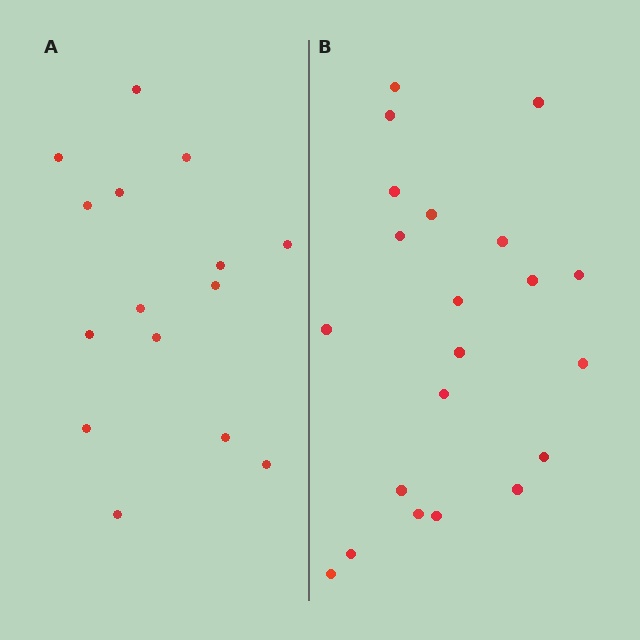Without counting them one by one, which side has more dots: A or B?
Region B (the right region) has more dots.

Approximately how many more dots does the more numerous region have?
Region B has about 6 more dots than region A.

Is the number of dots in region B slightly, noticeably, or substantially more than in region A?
Region B has noticeably more, but not dramatically so. The ratio is roughly 1.4 to 1.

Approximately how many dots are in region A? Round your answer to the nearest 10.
About 20 dots. (The exact count is 15, which rounds to 20.)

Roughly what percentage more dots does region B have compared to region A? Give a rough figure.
About 40% more.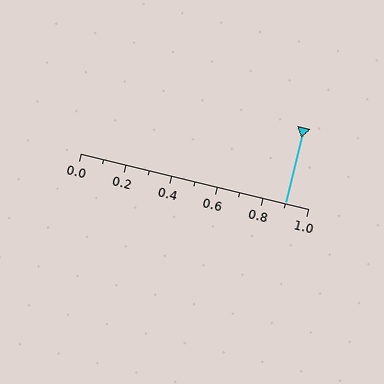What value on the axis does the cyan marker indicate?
The marker indicates approximately 0.9.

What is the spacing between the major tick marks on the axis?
The major ticks are spaced 0.2 apart.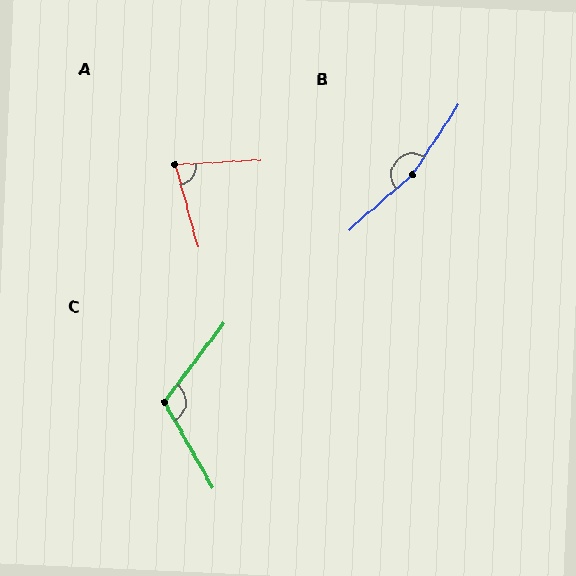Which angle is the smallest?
A, at approximately 77 degrees.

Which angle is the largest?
B, at approximately 164 degrees.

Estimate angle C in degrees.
Approximately 113 degrees.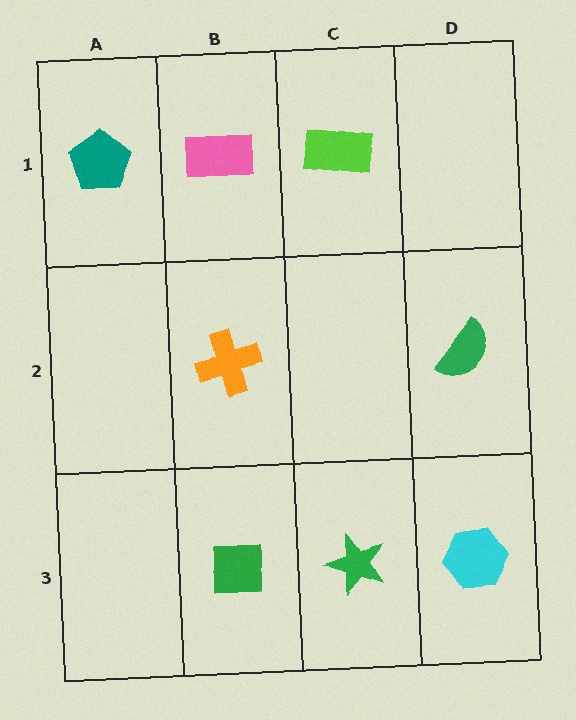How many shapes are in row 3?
3 shapes.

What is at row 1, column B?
A pink rectangle.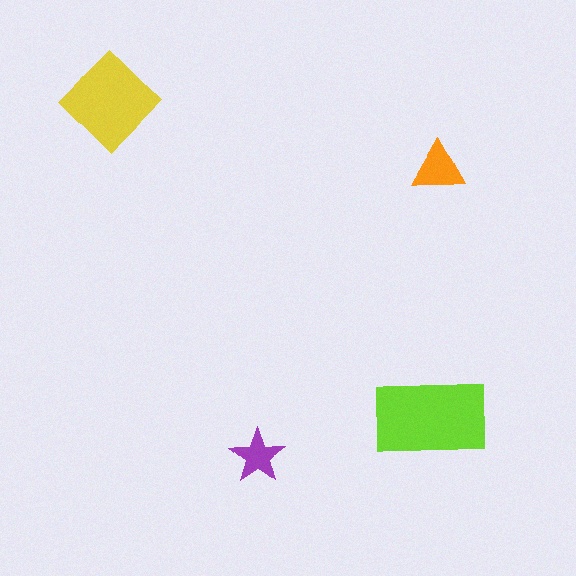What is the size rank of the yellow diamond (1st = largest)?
2nd.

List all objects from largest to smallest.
The lime rectangle, the yellow diamond, the orange triangle, the purple star.